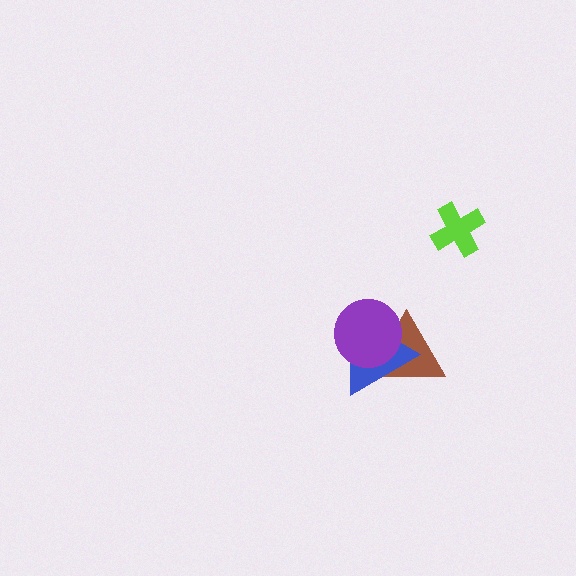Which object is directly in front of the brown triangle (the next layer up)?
The blue triangle is directly in front of the brown triangle.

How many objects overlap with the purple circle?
2 objects overlap with the purple circle.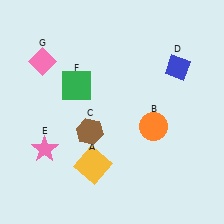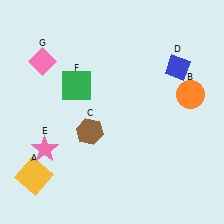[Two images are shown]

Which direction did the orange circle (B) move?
The orange circle (B) moved right.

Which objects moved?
The objects that moved are: the yellow square (A), the orange circle (B).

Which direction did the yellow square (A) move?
The yellow square (A) moved left.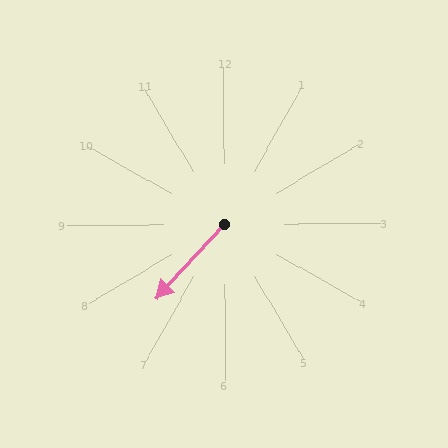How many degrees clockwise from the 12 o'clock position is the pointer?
Approximately 223 degrees.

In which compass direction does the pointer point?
Southwest.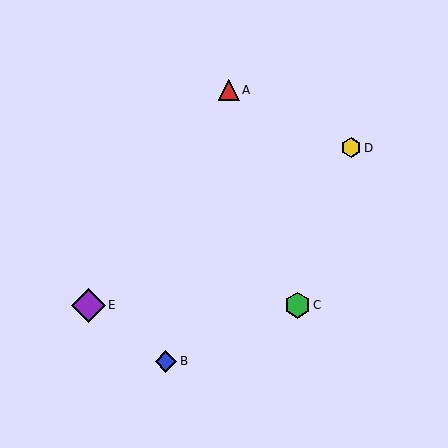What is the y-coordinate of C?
Object C is at y≈305.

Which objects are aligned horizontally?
Objects C, E are aligned horizontally.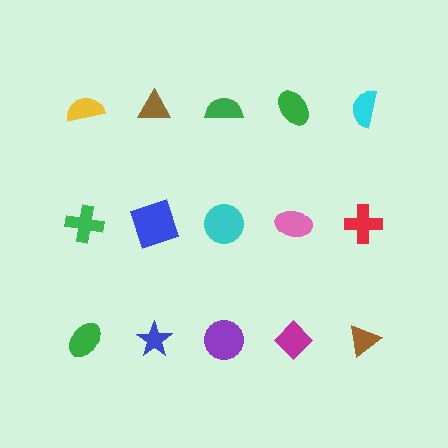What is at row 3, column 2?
A blue star.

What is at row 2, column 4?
A pink ellipse.